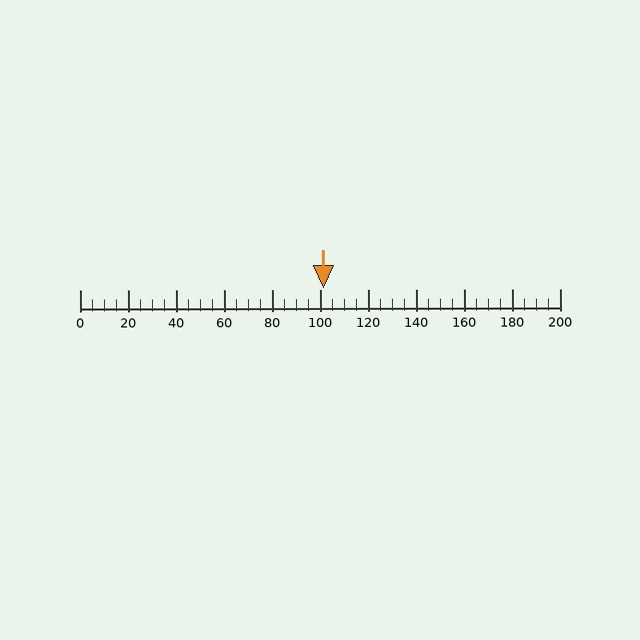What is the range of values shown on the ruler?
The ruler shows values from 0 to 200.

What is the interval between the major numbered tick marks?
The major tick marks are spaced 20 units apart.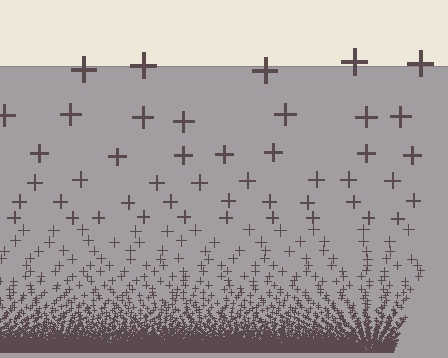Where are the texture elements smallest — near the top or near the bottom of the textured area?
Near the bottom.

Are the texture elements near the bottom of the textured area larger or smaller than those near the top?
Smaller. The gradient is inverted — elements near the bottom are smaller and denser.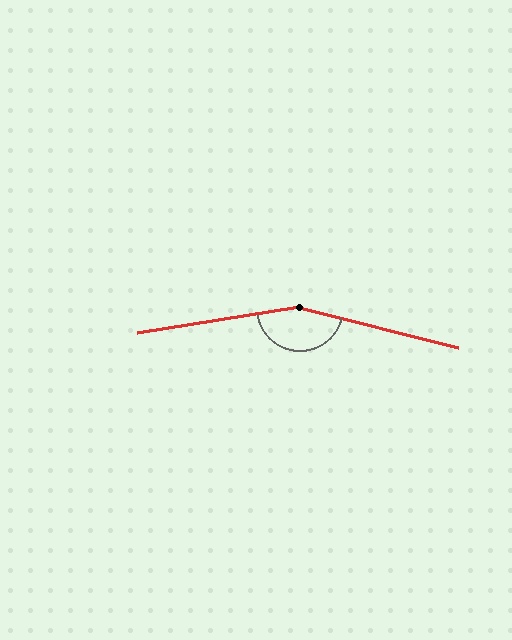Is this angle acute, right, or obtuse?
It is obtuse.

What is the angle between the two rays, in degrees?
Approximately 157 degrees.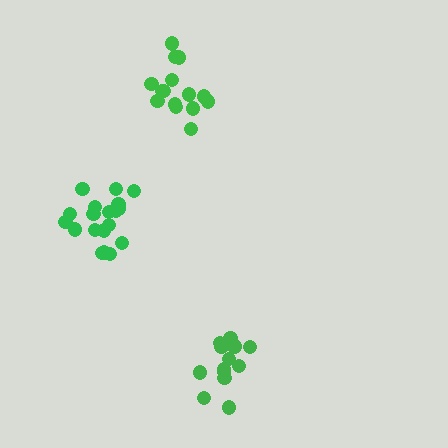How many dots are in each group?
Group 1: 14 dots, Group 2: 15 dots, Group 3: 19 dots (48 total).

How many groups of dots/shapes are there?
There are 3 groups.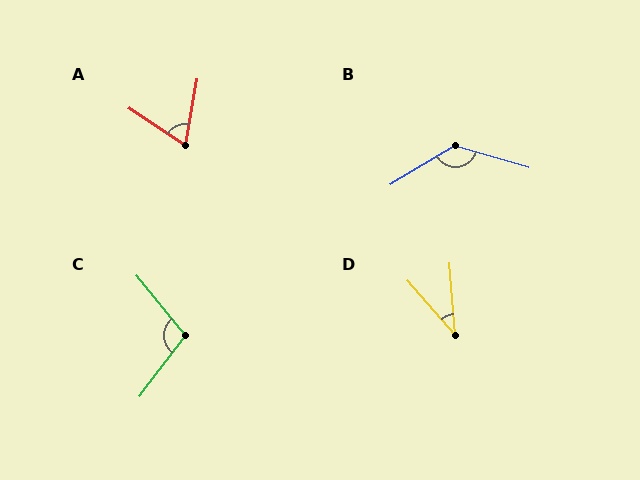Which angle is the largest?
B, at approximately 133 degrees.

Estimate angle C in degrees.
Approximately 104 degrees.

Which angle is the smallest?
D, at approximately 37 degrees.